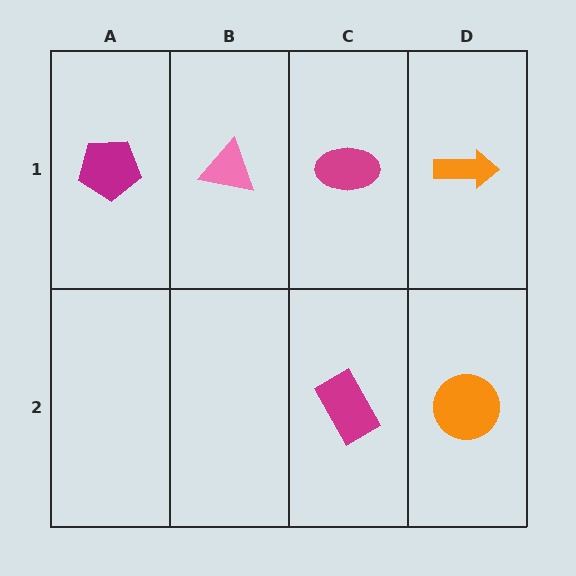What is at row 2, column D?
An orange circle.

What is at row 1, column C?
A magenta ellipse.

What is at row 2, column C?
A magenta rectangle.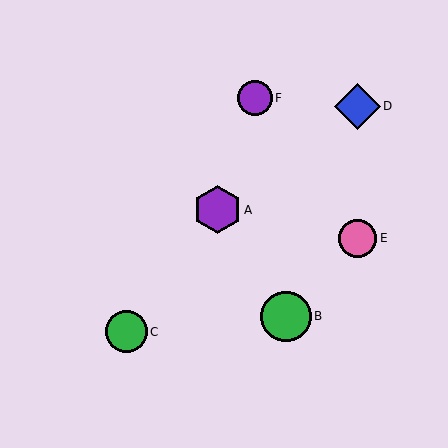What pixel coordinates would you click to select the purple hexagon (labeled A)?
Click at (218, 210) to select the purple hexagon A.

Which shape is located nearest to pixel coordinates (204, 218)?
The purple hexagon (labeled A) at (218, 210) is nearest to that location.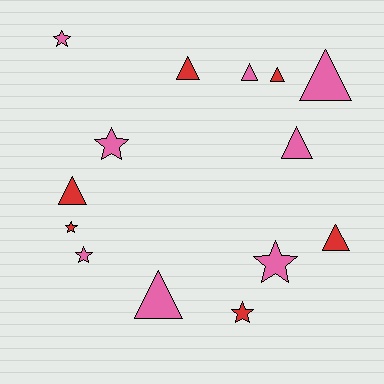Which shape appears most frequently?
Triangle, with 8 objects.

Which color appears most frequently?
Pink, with 8 objects.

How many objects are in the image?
There are 14 objects.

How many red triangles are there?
There are 4 red triangles.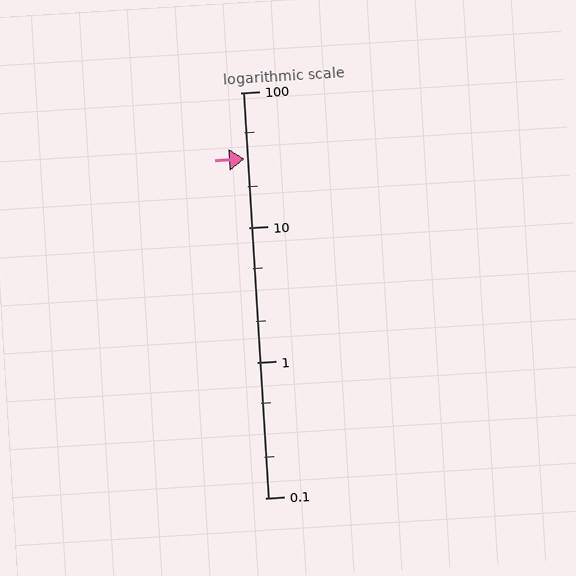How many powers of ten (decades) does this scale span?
The scale spans 3 decades, from 0.1 to 100.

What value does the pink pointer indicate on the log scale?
The pointer indicates approximately 32.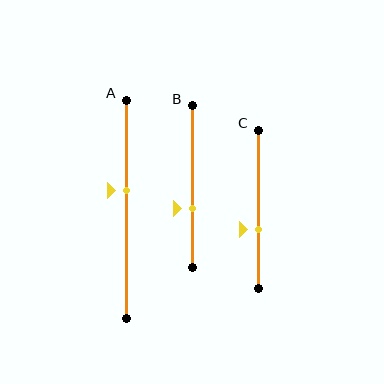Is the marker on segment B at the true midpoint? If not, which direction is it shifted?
No, the marker on segment B is shifted downward by about 14% of the segment length.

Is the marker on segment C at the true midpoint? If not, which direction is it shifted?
No, the marker on segment C is shifted downward by about 13% of the segment length.